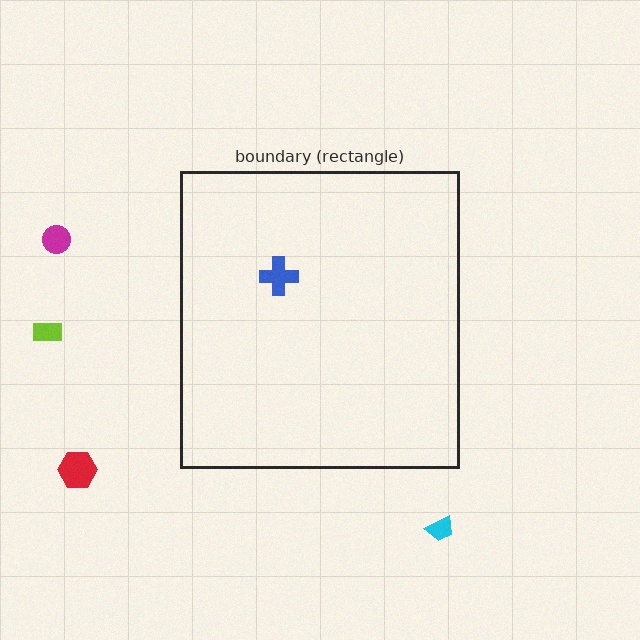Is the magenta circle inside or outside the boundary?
Outside.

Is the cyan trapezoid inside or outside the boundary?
Outside.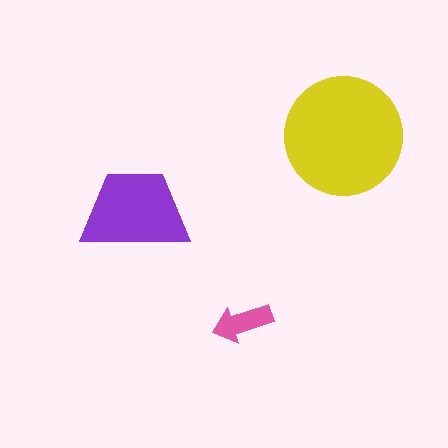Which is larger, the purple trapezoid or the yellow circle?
The yellow circle.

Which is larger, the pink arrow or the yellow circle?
The yellow circle.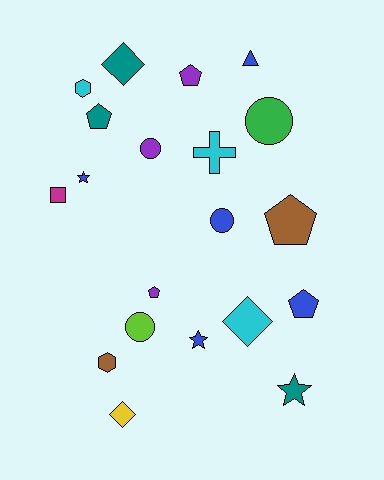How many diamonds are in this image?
There are 3 diamonds.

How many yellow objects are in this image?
There is 1 yellow object.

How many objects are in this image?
There are 20 objects.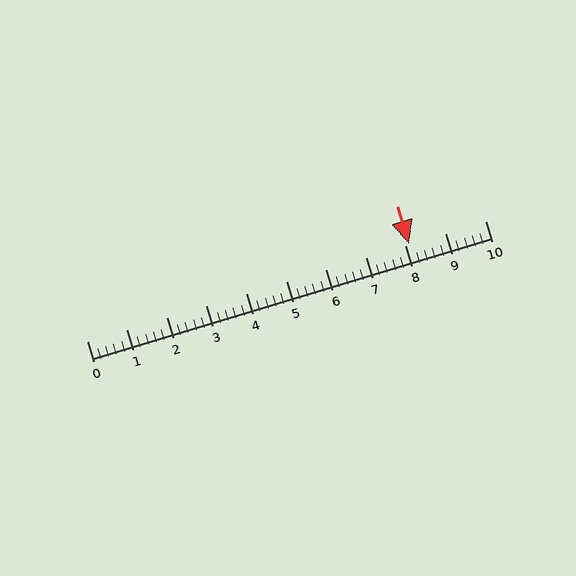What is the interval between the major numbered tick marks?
The major tick marks are spaced 1 units apart.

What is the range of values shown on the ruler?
The ruler shows values from 0 to 10.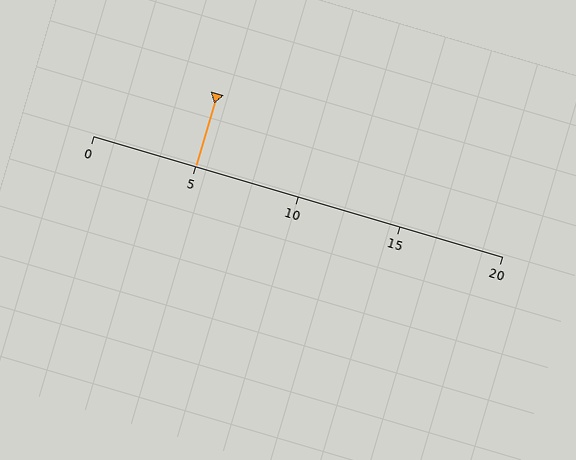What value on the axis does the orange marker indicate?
The marker indicates approximately 5.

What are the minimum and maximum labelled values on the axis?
The axis runs from 0 to 20.